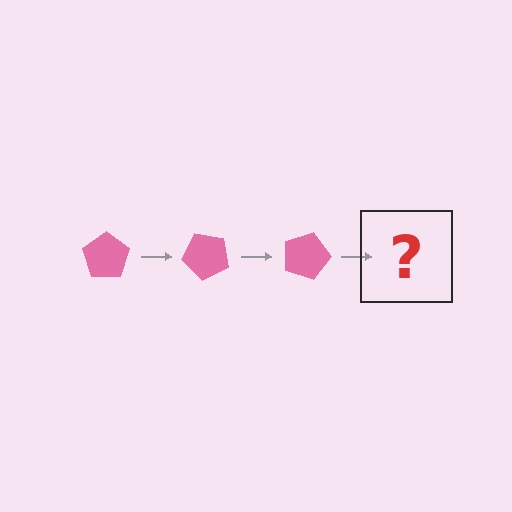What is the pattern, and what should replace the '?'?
The pattern is that the pentagon rotates 45 degrees each step. The '?' should be a pink pentagon rotated 135 degrees.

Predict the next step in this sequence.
The next step is a pink pentagon rotated 135 degrees.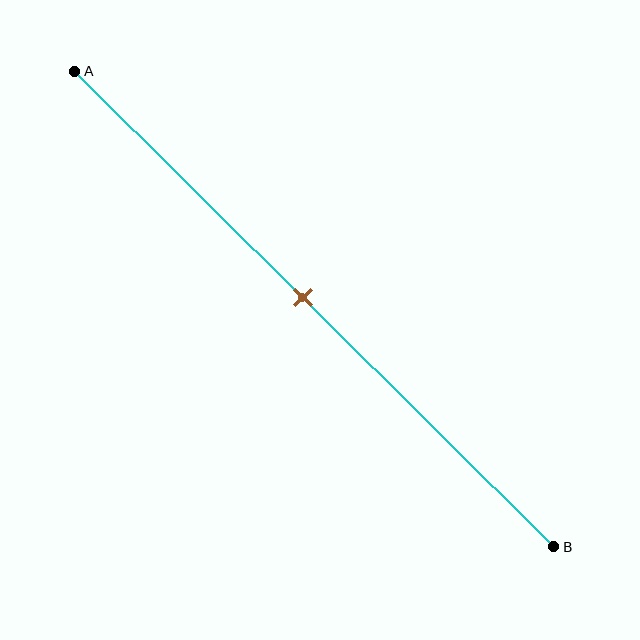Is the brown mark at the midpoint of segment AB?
Yes, the mark is approximately at the midpoint.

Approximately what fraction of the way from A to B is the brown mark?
The brown mark is approximately 50% of the way from A to B.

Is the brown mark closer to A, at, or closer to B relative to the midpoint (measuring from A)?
The brown mark is approximately at the midpoint of segment AB.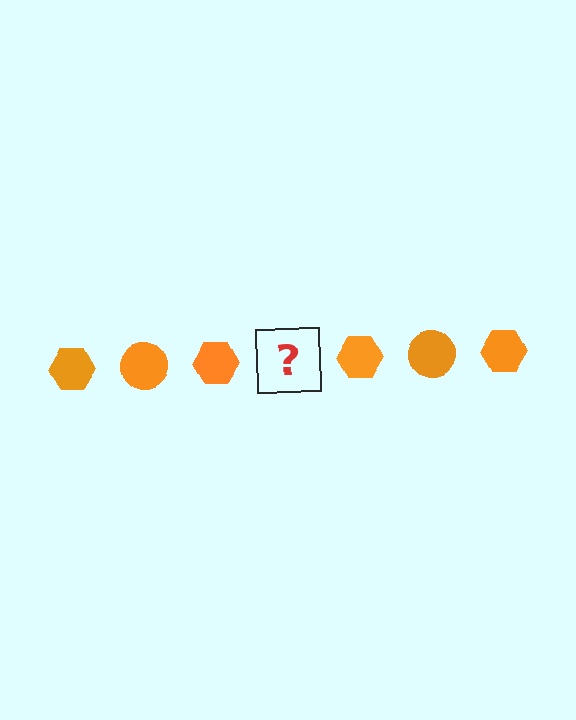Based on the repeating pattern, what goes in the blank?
The blank should be an orange circle.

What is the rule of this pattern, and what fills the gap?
The rule is that the pattern cycles through hexagon, circle shapes in orange. The gap should be filled with an orange circle.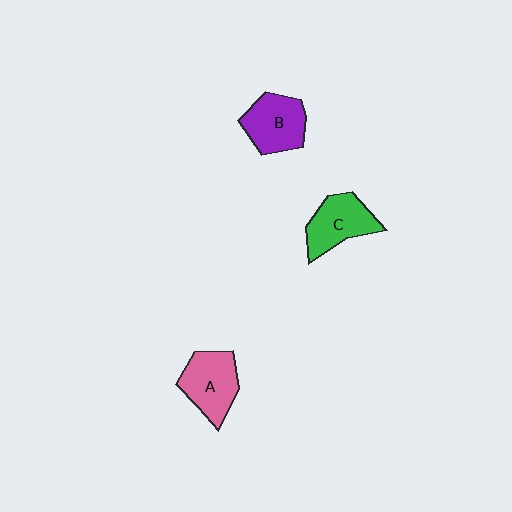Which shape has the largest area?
Shape A (pink).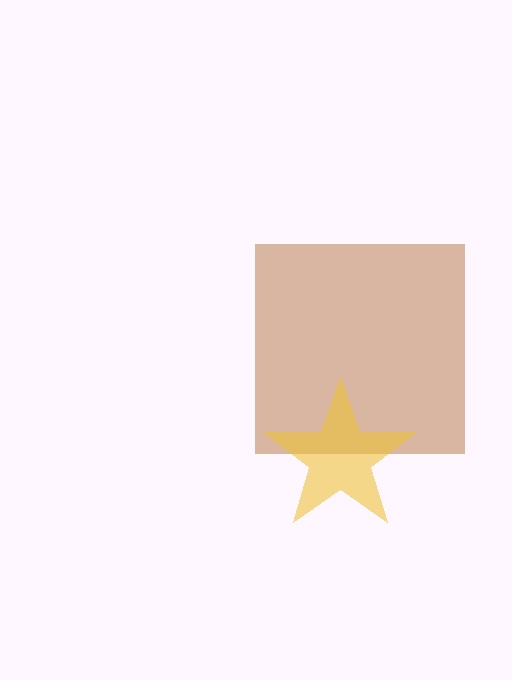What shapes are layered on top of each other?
The layered shapes are: a brown square, a yellow star.